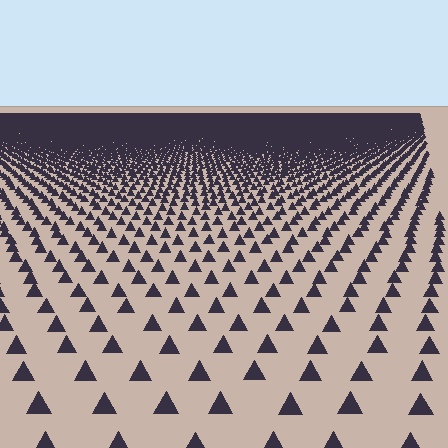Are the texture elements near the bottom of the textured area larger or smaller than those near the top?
Larger. Near the bottom, elements are closer to the viewer and appear at a bigger on-screen size.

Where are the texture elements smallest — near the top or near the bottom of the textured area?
Near the top.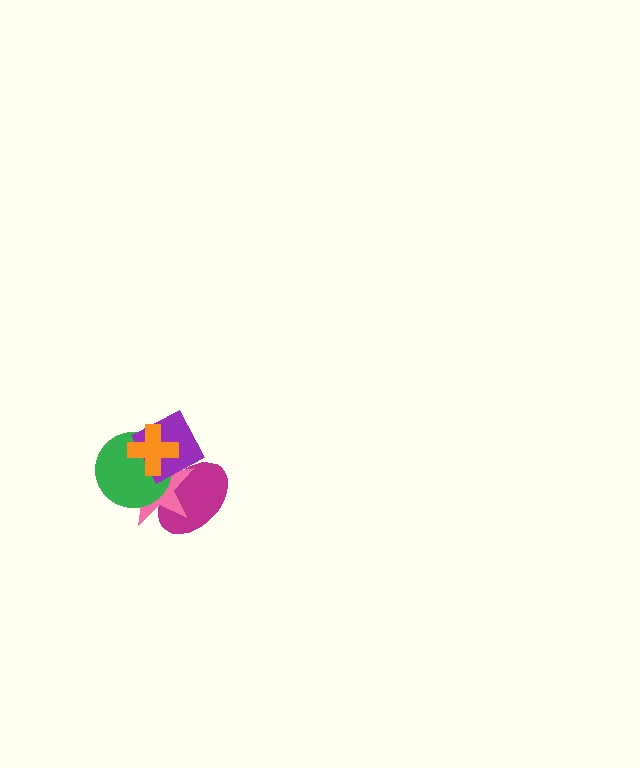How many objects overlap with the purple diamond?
4 objects overlap with the purple diamond.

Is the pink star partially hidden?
Yes, it is partially covered by another shape.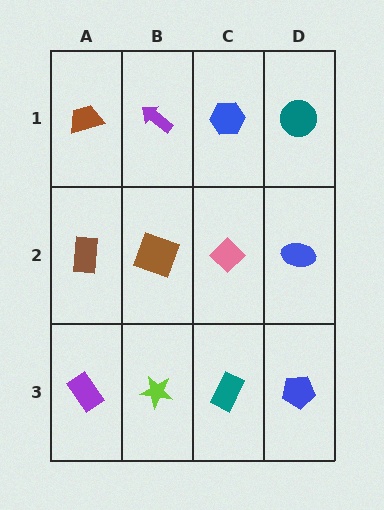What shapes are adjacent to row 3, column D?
A blue ellipse (row 2, column D), a teal rectangle (row 3, column C).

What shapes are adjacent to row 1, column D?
A blue ellipse (row 2, column D), a blue hexagon (row 1, column C).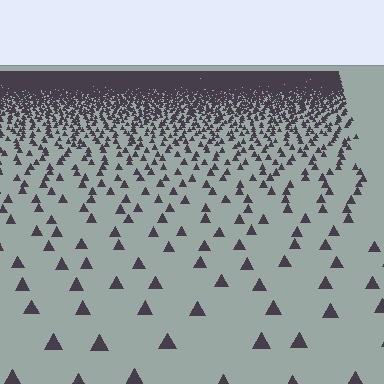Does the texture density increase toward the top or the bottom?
Density increases toward the top.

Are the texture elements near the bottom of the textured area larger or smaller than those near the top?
Larger. Near the bottom, elements are closer to the viewer and appear at a bigger on-screen size.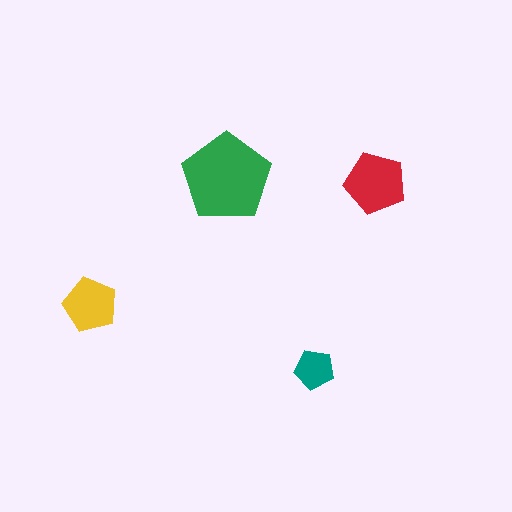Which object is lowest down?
The teal pentagon is bottommost.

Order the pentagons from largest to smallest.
the green one, the red one, the yellow one, the teal one.